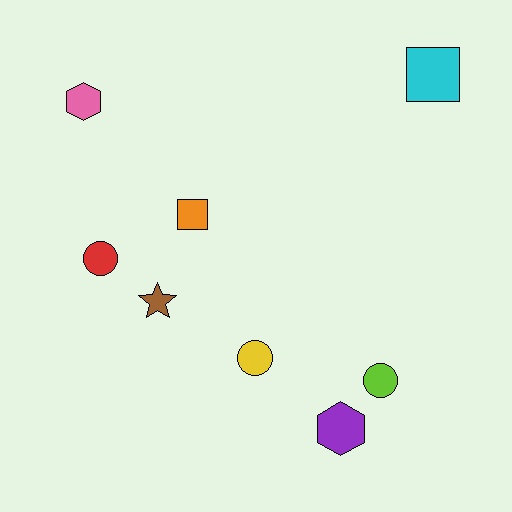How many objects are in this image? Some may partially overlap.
There are 8 objects.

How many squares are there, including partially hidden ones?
There are 2 squares.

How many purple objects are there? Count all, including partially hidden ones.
There is 1 purple object.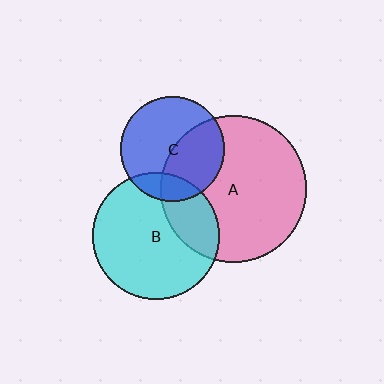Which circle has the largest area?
Circle A (pink).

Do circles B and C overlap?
Yes.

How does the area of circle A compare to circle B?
Approximately 1.3 times.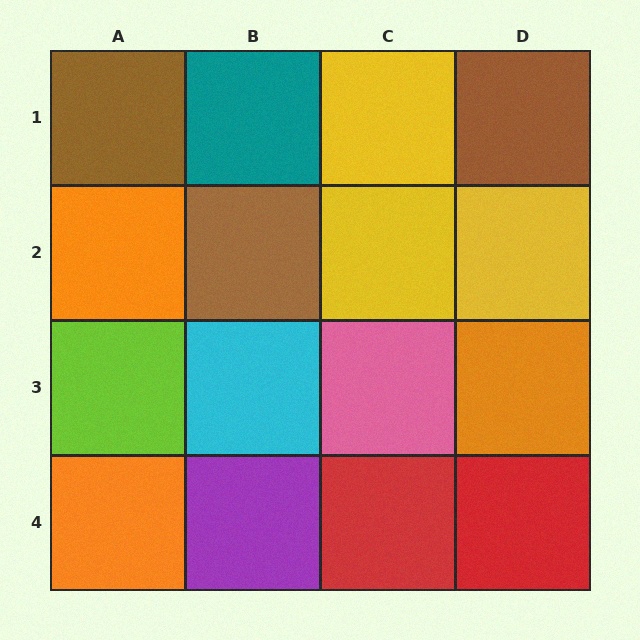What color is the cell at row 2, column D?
Yellow.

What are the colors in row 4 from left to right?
Orange, purple, red, red.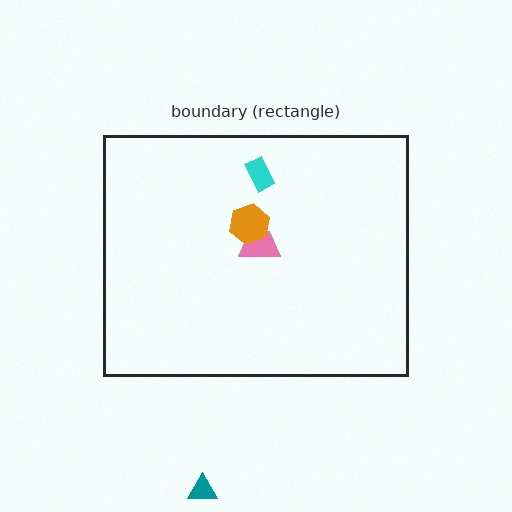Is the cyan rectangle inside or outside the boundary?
Inside.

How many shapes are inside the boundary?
3 inside, 1 outside.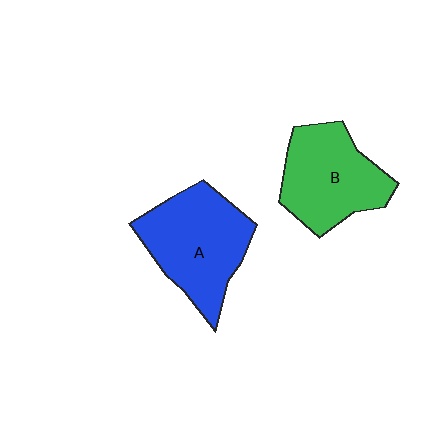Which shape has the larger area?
Shape A (blue).